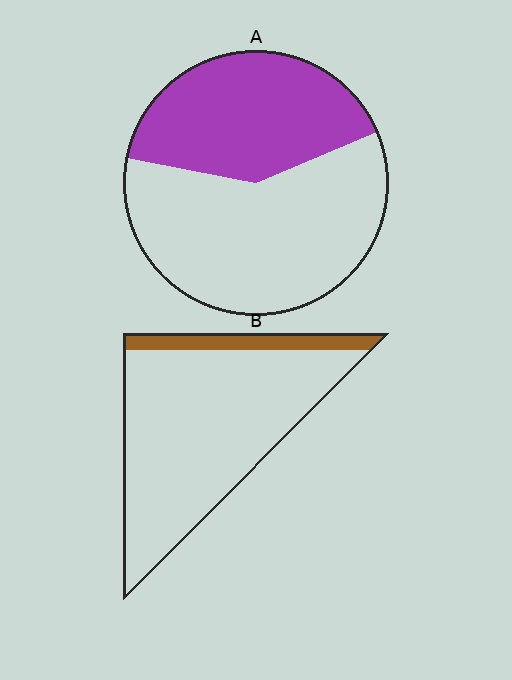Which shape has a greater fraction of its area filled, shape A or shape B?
Shape A.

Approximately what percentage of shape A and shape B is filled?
A is approximately 40% and B is approximately 10%.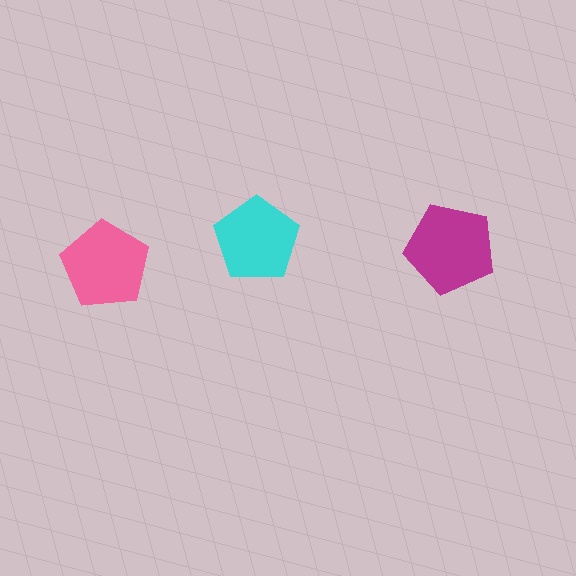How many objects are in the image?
There are 3 objects in the image.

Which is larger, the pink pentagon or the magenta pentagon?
The magenta one.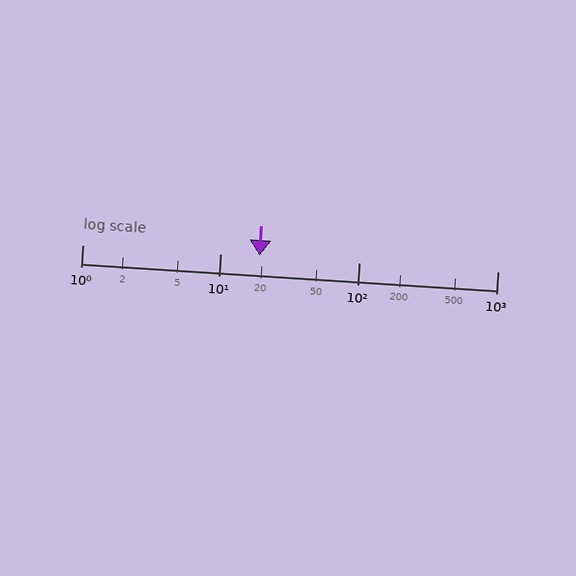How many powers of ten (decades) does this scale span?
The scale spans 3 decades, from 1 to 1000.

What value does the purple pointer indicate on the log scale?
The pointer indicates approximately 19.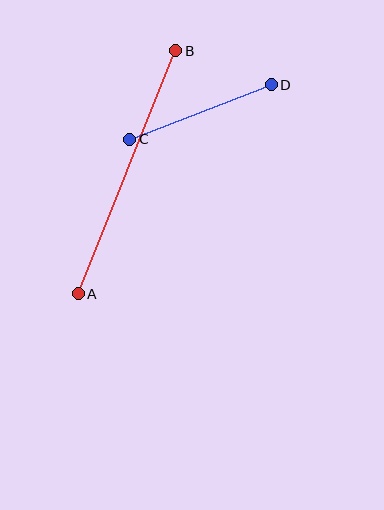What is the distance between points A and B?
The distance is approximately 261 pixels.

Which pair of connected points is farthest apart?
Points A and B are farthest apart.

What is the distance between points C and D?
The distance is approximately 151 pixels.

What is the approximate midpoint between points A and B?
The midpoint is at approximately (127, 172) pixels.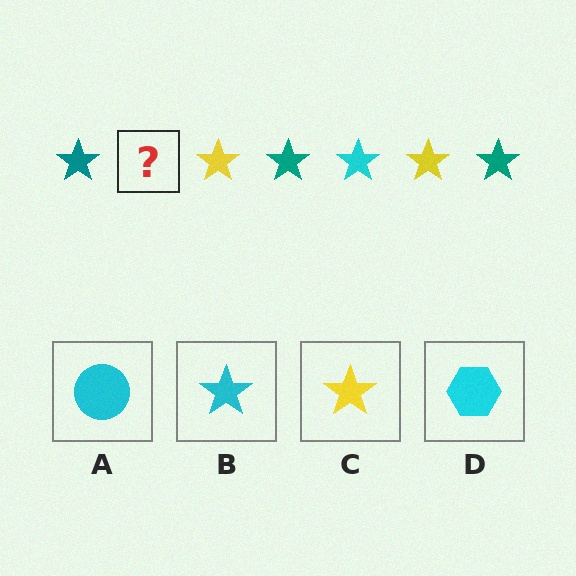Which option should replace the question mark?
Option B.